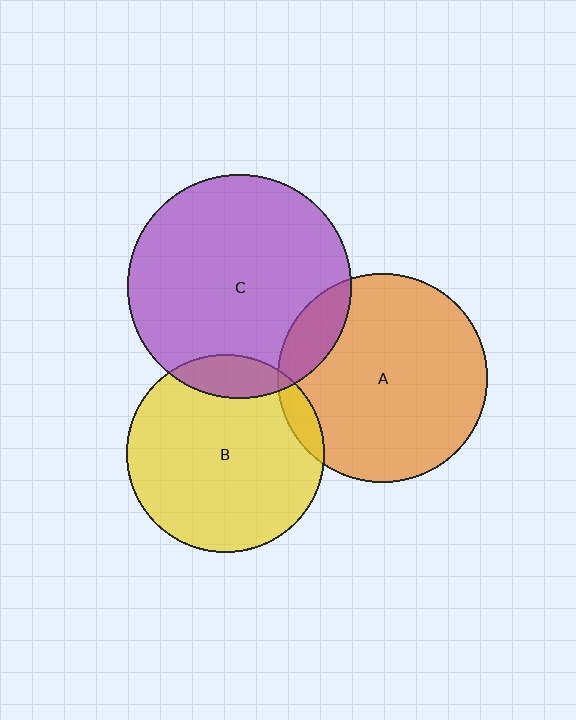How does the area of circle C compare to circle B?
Approximately 1.3 times.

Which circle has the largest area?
Circle C (purple).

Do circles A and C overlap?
Yes.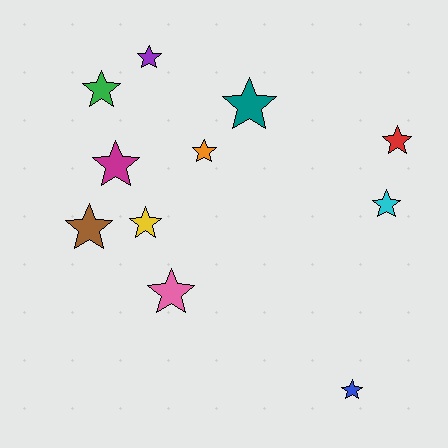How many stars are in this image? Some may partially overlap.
There are 11 stars.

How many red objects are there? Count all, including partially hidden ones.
There is 1 red object.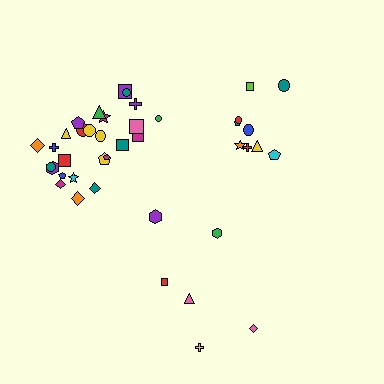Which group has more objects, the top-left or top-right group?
The top-left group.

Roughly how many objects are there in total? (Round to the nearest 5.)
Roughly 40 objects in total.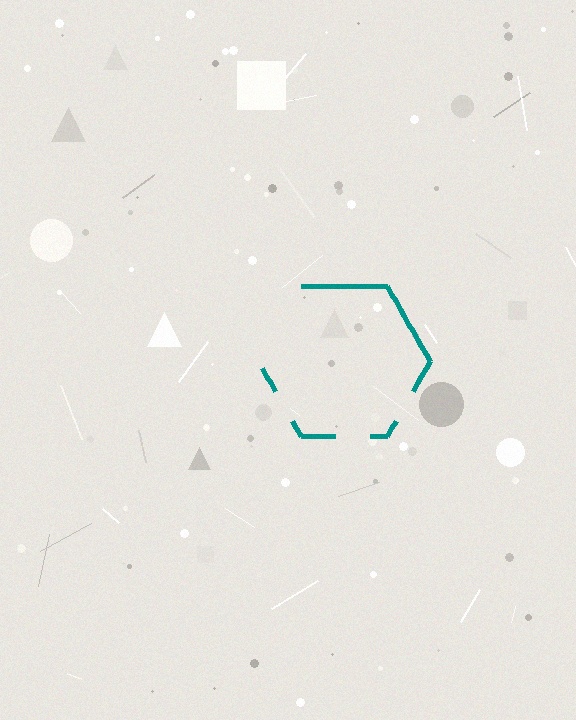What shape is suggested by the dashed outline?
The dashed outline suggests a hexagon.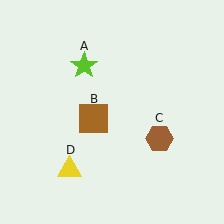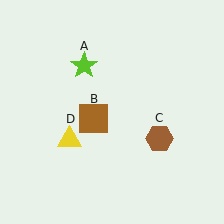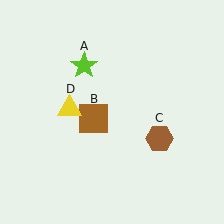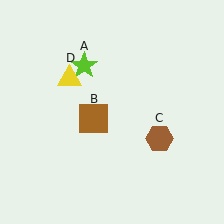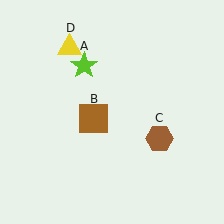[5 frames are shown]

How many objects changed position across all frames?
1 object changed position: yellow triangle (object D).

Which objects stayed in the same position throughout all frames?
Lime star (object A) and brown square (object B) and brown hexagon (object C) remained stationary.